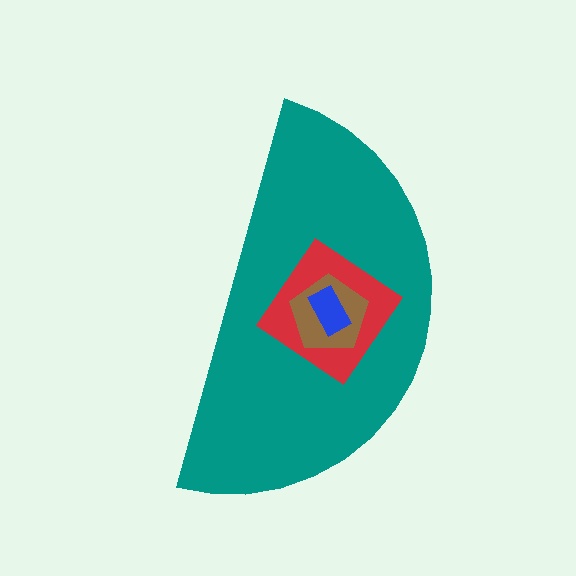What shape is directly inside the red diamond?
The brown pentagon.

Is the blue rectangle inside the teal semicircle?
Yes.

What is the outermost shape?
The teal semicircle.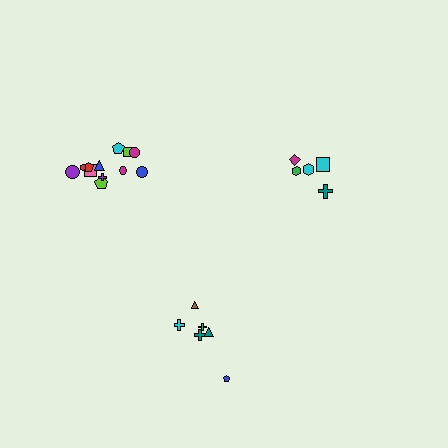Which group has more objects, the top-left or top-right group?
The top-left group.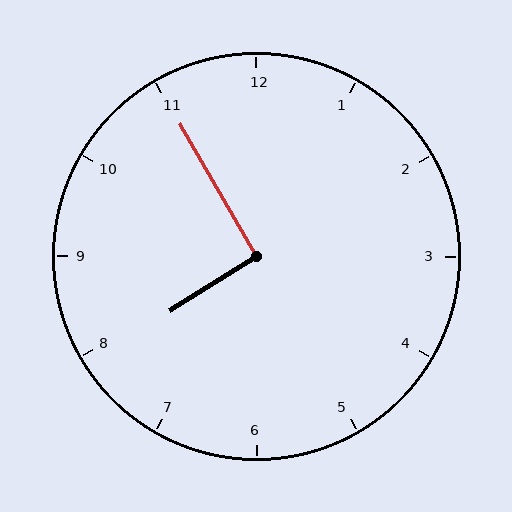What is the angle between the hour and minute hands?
Approximately 92 degrees.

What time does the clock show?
7:55.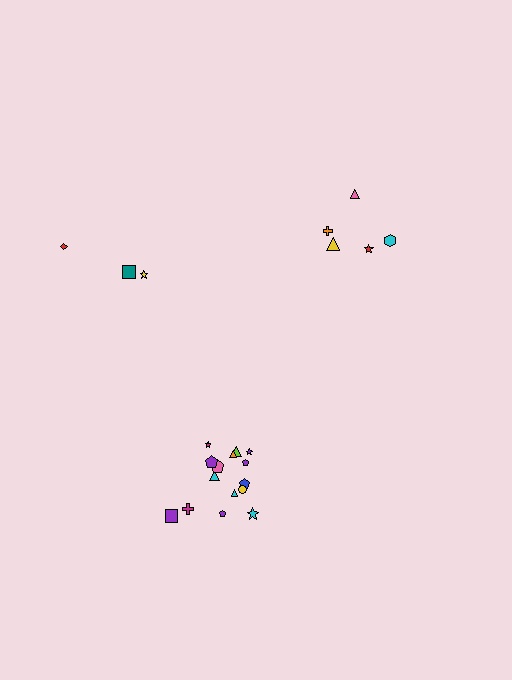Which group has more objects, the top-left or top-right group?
The top-right group.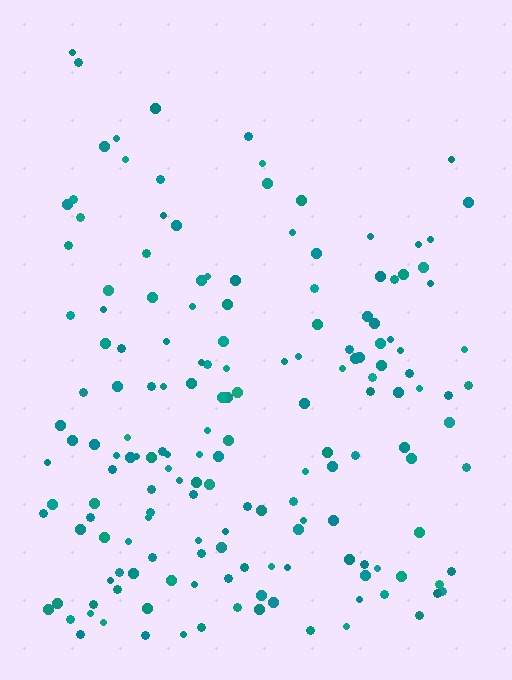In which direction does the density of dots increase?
From top to bottom, with the bottom side densest.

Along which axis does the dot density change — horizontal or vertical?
Vertical.